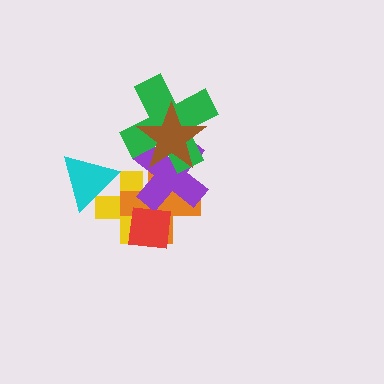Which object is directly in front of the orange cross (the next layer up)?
The purple cross is directly in front of the orange cross.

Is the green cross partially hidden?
Yes, it is partially covered by another shape.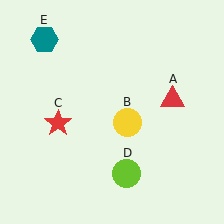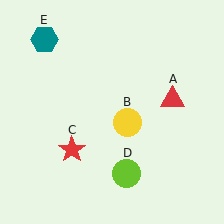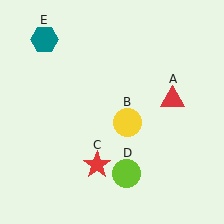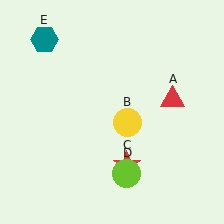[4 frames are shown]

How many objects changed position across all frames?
1 object changed position: red star (object C).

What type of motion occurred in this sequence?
The red star (object C) rotated counterclockwise around the center of the scene.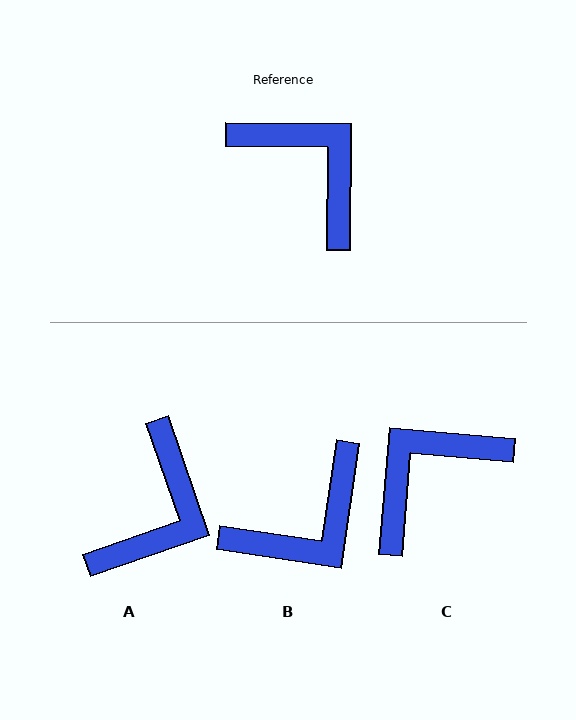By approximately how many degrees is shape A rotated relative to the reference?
Approximately 70 degrees clockwise.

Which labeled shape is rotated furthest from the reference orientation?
B, about 98 degrees away.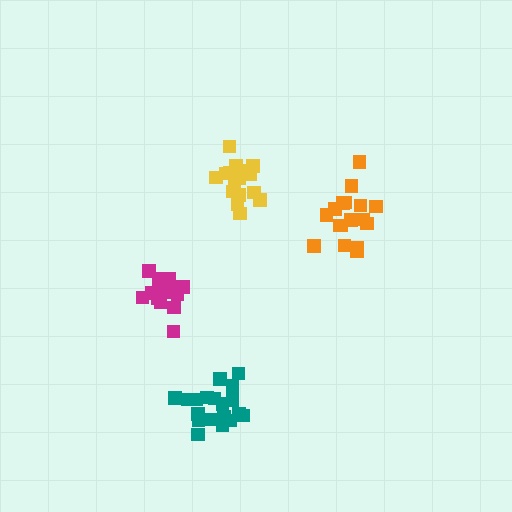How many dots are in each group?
Group 1: 19 dots, Group 2: 16 dots, Group 3: 17 dots, Group 4: 17 dots (69 total).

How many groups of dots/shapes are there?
There are 4 groups.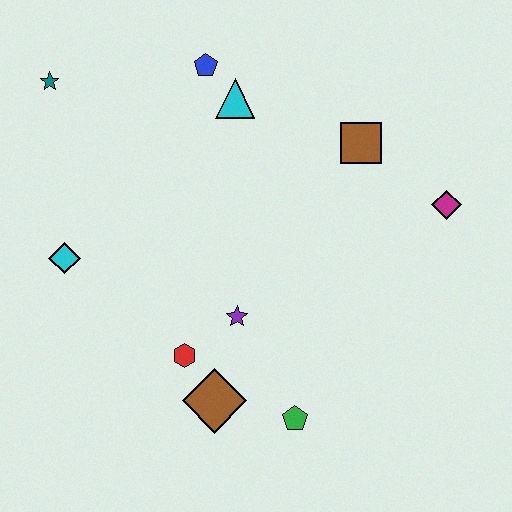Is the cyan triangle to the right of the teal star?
Yes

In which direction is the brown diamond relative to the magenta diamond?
The brown diamond is to the left of the magenta diamond.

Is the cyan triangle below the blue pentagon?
Yes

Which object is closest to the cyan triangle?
The blue pentagon is closest to the cyan triangle.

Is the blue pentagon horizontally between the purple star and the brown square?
No